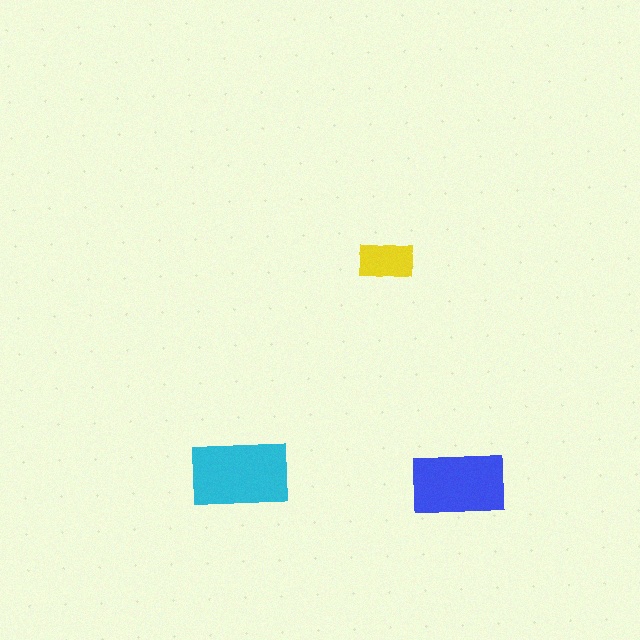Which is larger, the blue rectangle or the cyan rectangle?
The cyan one.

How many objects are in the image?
There are 3 objects in the image.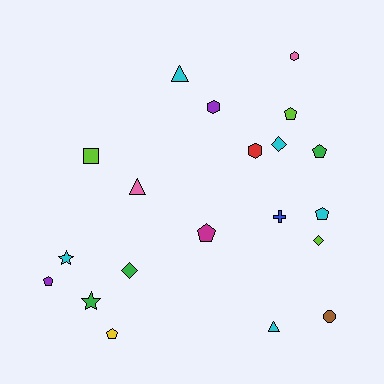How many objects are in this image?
There are 20 objects.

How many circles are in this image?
There is 1 circle.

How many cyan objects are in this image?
There are 5 cyan objects.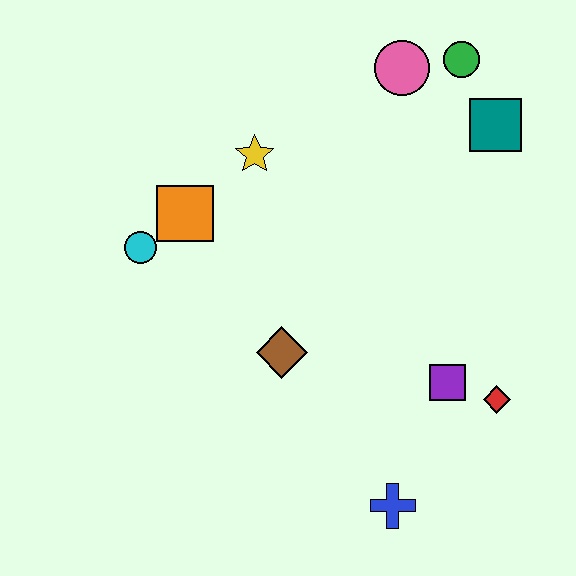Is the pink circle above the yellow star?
Yes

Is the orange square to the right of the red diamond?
No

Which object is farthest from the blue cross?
The green circle is farthest from the blue cross.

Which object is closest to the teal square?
The green circle is closest to the teal square.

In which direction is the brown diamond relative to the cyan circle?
The brown diamond is to the right of the cyan circle.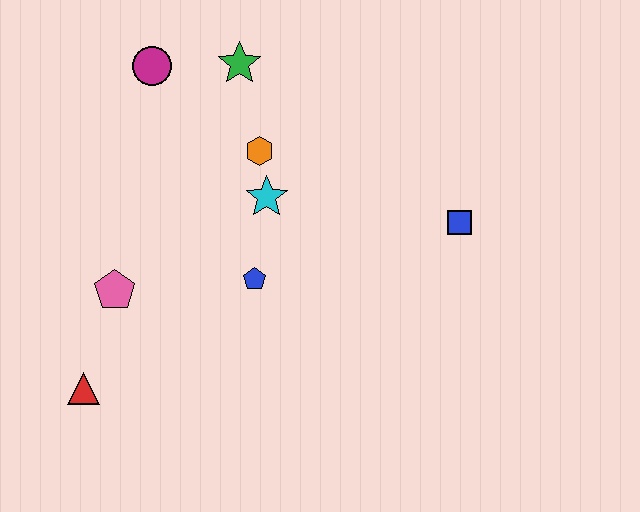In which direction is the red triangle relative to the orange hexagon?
The red triangle is below the orange hexagon.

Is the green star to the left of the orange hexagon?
Yes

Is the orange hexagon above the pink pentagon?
Yes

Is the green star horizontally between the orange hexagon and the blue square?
No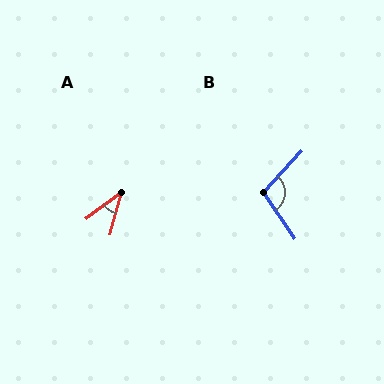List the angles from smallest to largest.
A (38°), B (103°).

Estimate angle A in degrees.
Approximately 38 degrees.